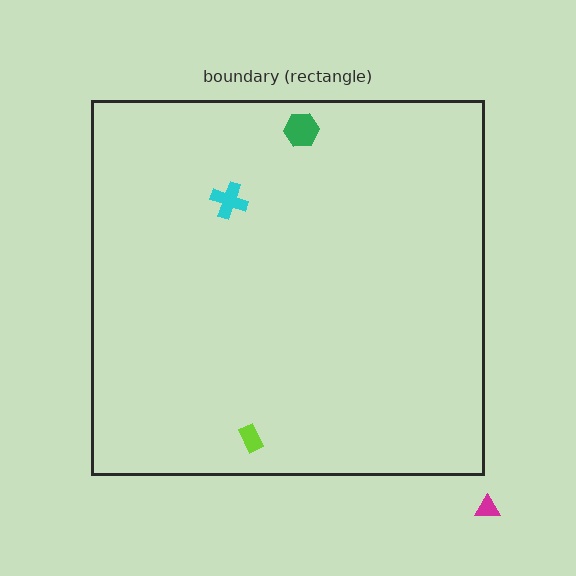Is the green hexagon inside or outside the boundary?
Inside.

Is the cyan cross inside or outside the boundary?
Inside.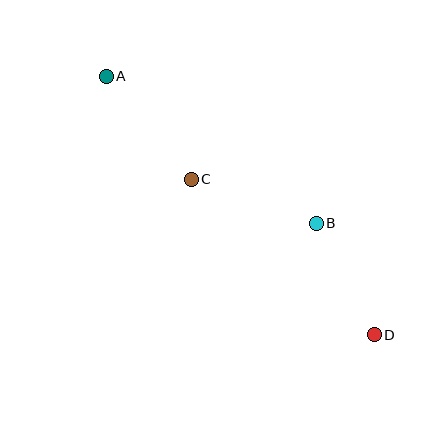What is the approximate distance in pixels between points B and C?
The distance between B and C is approximately 133 pixels.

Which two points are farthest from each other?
Points A and D are farthest from each other.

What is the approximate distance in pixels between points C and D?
The distance between C and D is approximately 240 pixels.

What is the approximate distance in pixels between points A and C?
The distance between A and C is approximately 133 pixels.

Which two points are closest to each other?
Points B and D are closest to each other.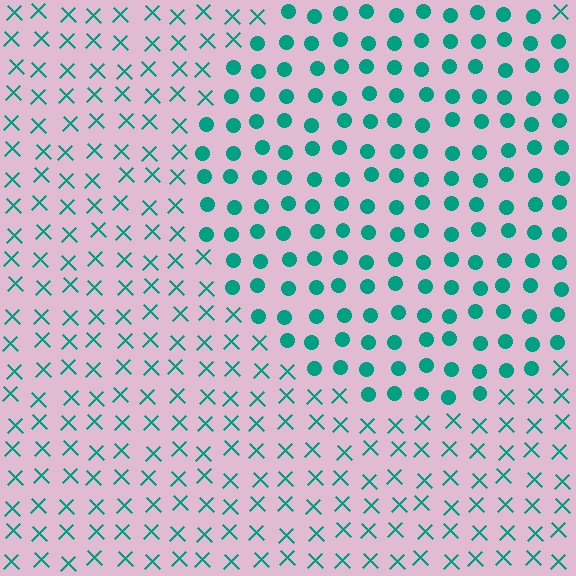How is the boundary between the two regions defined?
The boundary is defined by a change in element shape: circles inside vs. X marks outside. All elements share the same color and spacing.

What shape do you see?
I see a circle.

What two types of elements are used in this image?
The image uses circles inside the circle region and X marks outside it.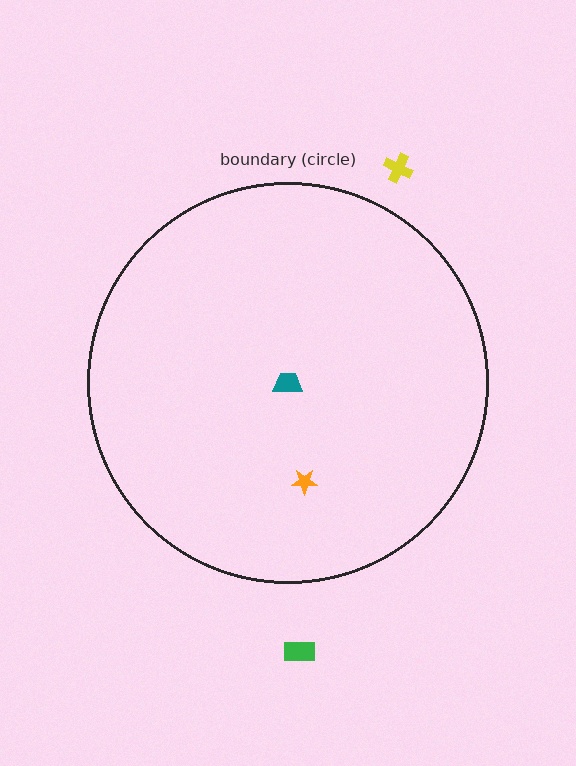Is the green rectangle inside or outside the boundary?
Outside.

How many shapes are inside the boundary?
2 inside, 2 outside.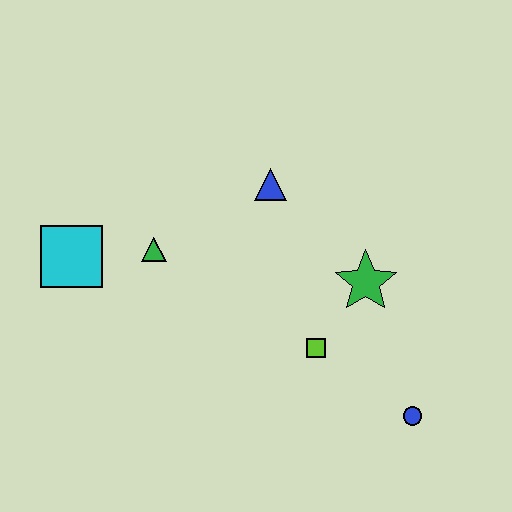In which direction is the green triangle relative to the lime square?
The green triangle is to the left of the lime square.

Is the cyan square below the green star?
No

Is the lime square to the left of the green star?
Yes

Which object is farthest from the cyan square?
The blue circle is farthest from the cyan square.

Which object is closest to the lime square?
The green star is closest to the lime square.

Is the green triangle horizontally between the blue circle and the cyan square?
Yes